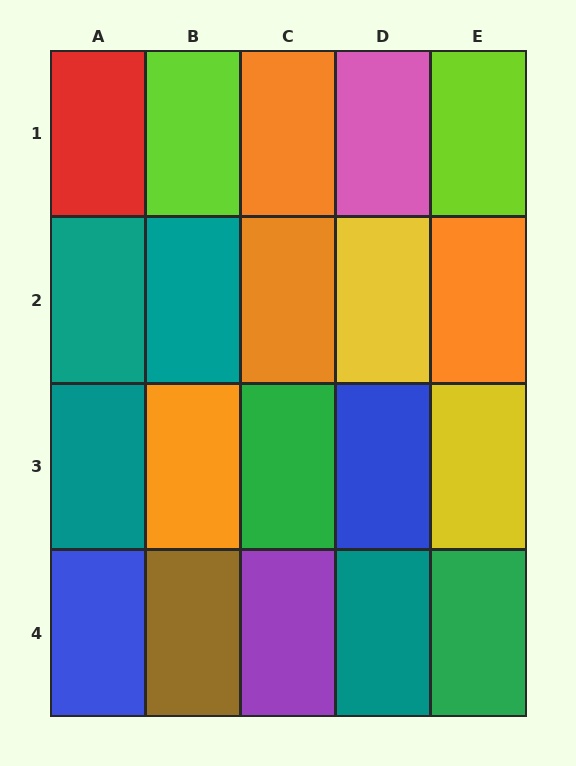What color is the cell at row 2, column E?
Orange.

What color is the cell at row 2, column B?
Teal.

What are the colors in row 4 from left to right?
Blue, brown, purple, teal, green.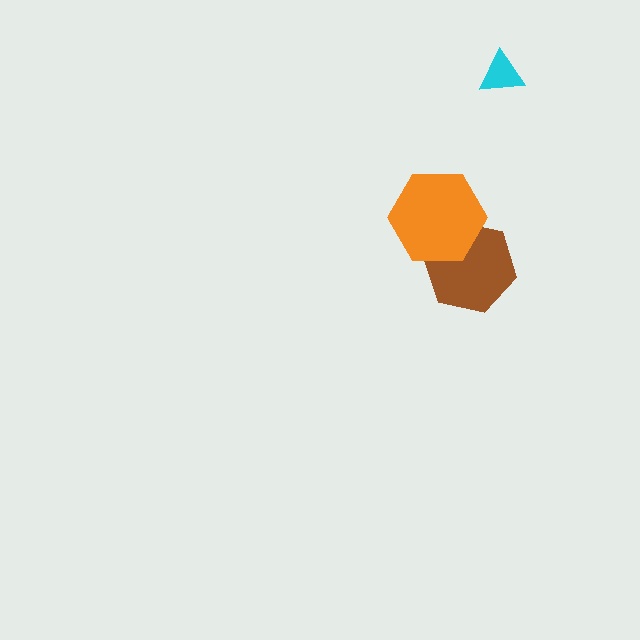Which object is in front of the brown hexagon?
The orange hexagon is in front of the brown hexagon.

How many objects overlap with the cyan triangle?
0 objects overlap with the cyan triangle.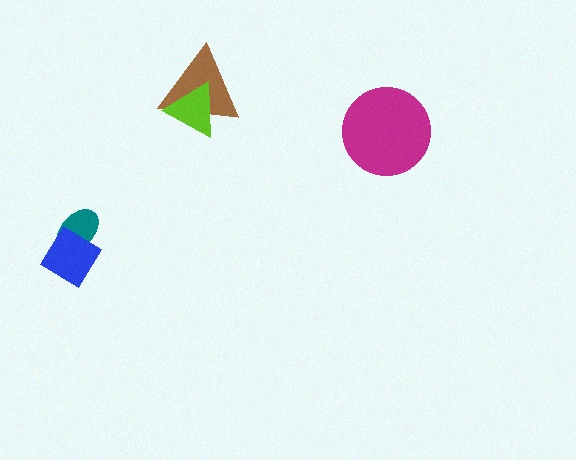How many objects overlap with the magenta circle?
0 objects overlap with the magenta circle.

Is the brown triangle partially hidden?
Yes, it is partially covered by another shape.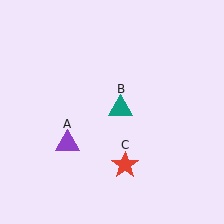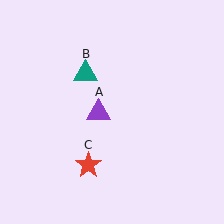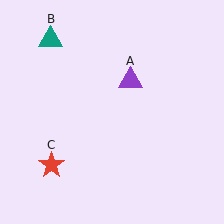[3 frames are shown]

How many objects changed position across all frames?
3 objects changed position: purple triangle (object A), teal triangle (object B), red star (object C).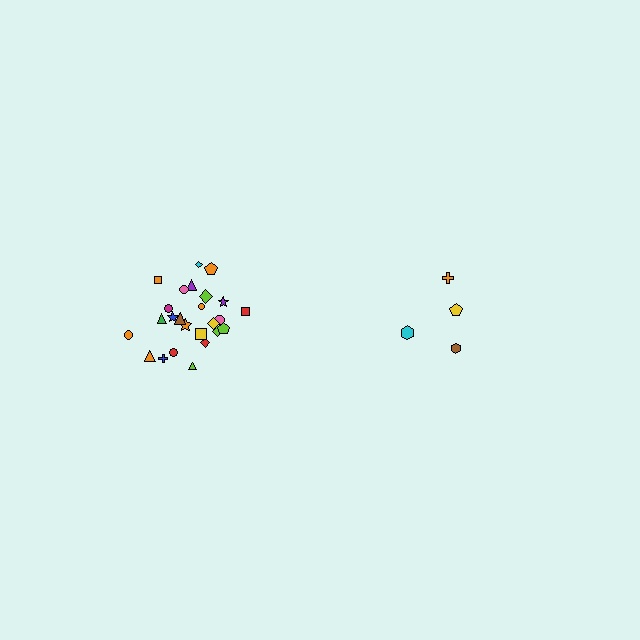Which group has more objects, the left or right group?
The left group.